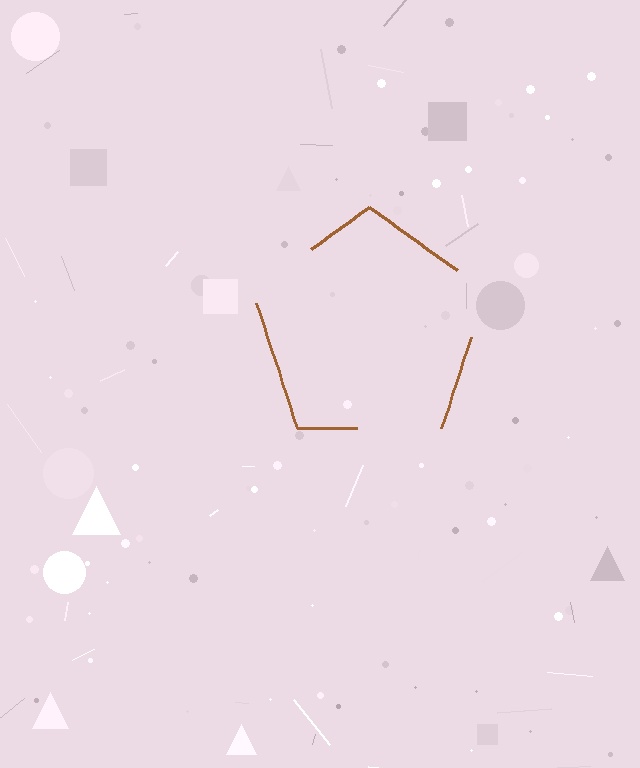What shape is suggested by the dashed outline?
The dashed outline suggests a pentagon.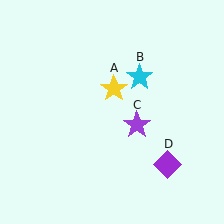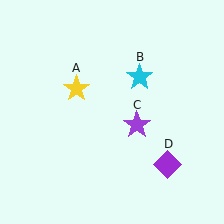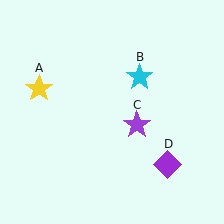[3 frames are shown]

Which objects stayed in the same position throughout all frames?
Cyan star (object B) and purple star (object C) and purple diamond (object D) remained stationary.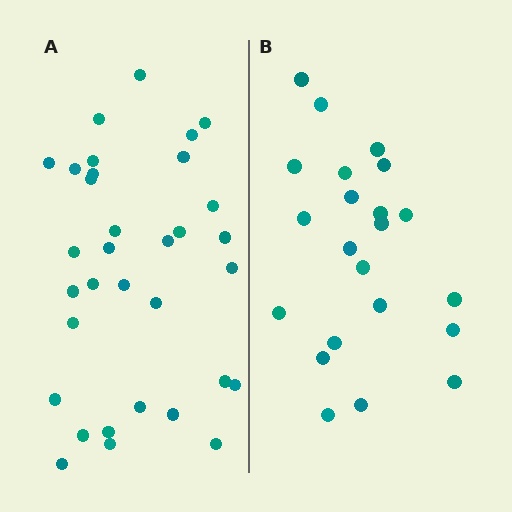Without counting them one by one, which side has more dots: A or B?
Region A (the left region) has more dots.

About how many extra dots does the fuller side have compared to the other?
Region A has roughly 12 or so more dots than region B.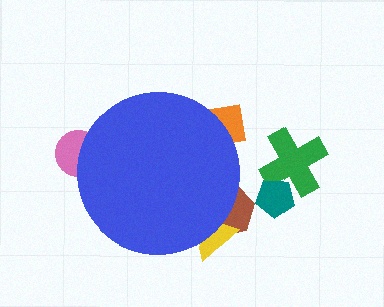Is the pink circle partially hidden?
Yes, the pink circle is partially hidden behind the blue circle.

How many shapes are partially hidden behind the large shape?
4 shapes are partially hidden.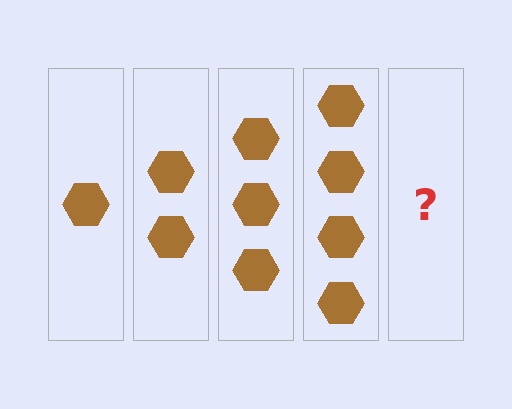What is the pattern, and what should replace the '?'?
The pattern is that each step adds one more hexagon. The '?' should be 5 hexagons.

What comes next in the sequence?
The next element should be 5 hexagons.